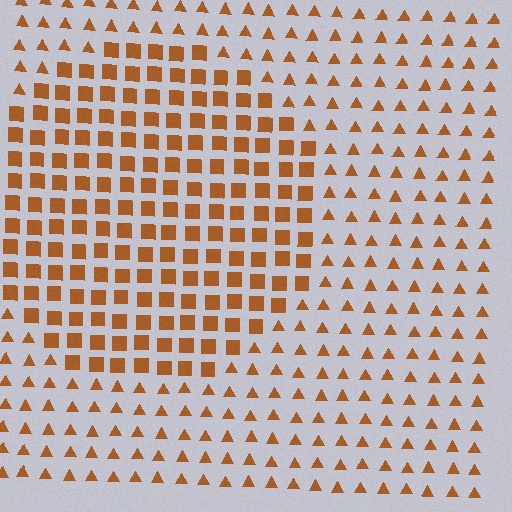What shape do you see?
I see a circle.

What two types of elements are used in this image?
The image uses squares inside the circle region and triangles outside it.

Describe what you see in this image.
The image is filled with small brown elements arranged in a uniform grid. A circle-shaped region contains squares, while the surrounding area contains triangles. The boundary is defined purely by the change in element shape.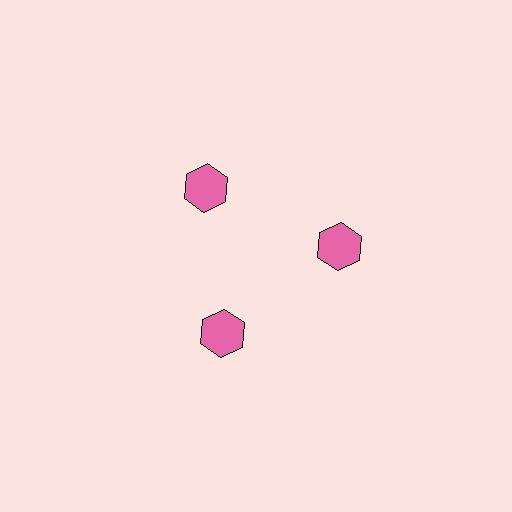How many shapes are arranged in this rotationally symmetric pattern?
There are 3 shapes, arranged in 3 groups of 1.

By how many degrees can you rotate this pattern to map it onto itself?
The pattern maps onto itself every 120 degrees of rotation.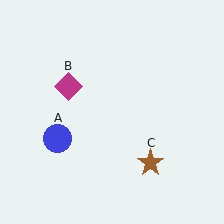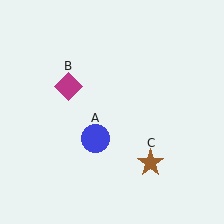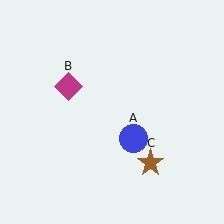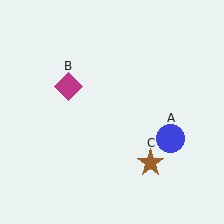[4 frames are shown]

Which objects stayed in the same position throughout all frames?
Magenta diamond (object B) and brown star (object C) remained stationary.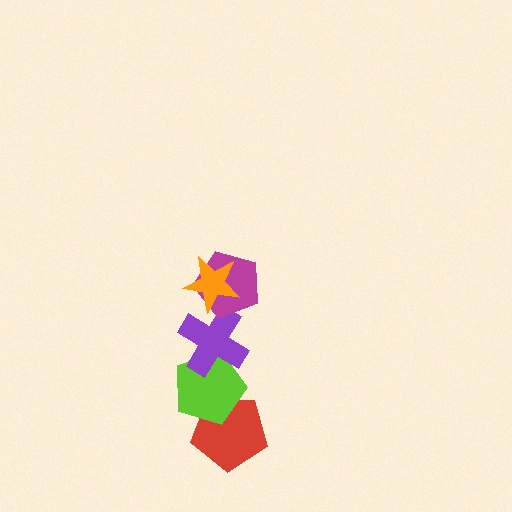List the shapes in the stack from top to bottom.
From top to bottom: the orange star, the magenta pentagon, the purple cross, the lime pentagon, the red pentagon.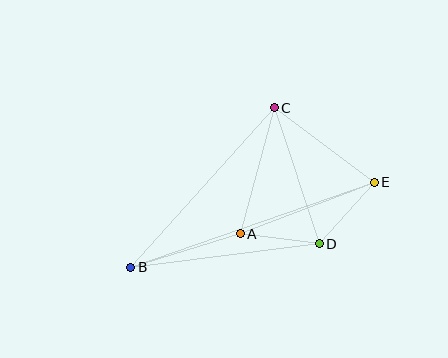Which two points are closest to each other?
Points A and D are closest to each other.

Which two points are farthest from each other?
Points B and E are farthest from each other.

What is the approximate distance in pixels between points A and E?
The distance between A and E is approximately 143 pixels.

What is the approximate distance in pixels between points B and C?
The distance between B and C is approximately 215 pixels.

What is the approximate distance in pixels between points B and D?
The distance between B and D is approximately 190 pixels.